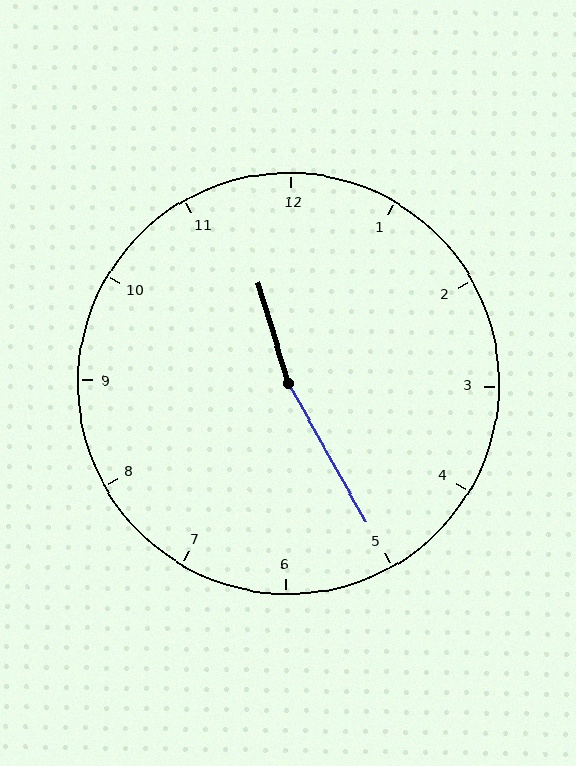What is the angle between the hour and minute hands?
Approximately 168 degrees.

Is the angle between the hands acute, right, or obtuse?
It is obtuse.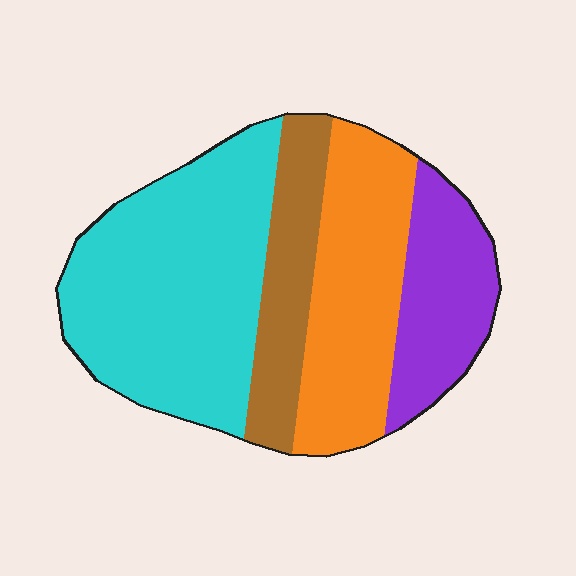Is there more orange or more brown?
Orange.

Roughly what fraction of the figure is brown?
Brown takes up about one sixth (1/6) of the figure.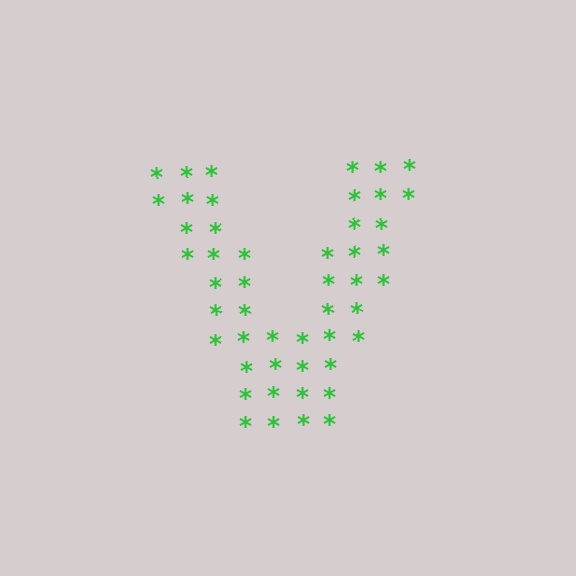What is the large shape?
The large shape is the letter V.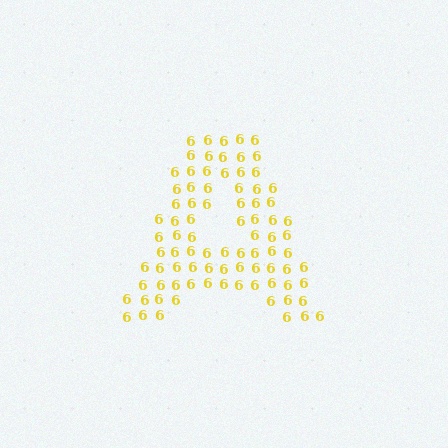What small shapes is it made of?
It is made of small digit 6's.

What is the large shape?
The large shape is the letter A.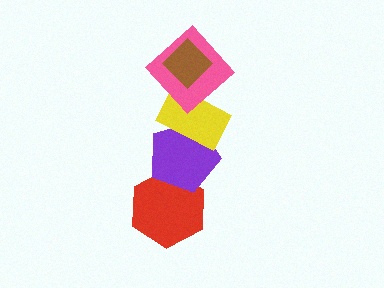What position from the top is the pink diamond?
The pink diamond is 2nd from the top.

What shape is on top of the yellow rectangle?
The pink diamond is on top of the yellow rectangle.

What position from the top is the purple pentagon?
The purple pentagon is 4th from the top.